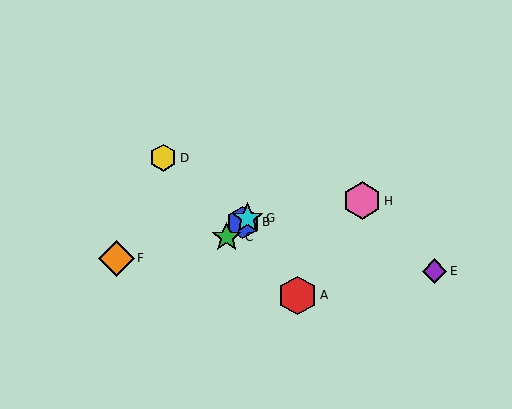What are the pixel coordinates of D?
Object D is at (163, 158).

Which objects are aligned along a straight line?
Objects B, C, G are aligned along a straight line.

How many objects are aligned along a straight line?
3 objects (B, C, G) are aligned along a straight line.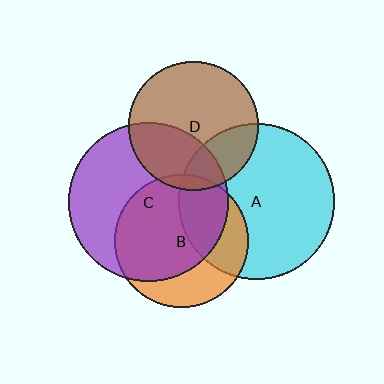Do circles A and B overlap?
Yes.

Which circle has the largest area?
Circle C (purple).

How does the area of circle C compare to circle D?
Approximately 1.5 times.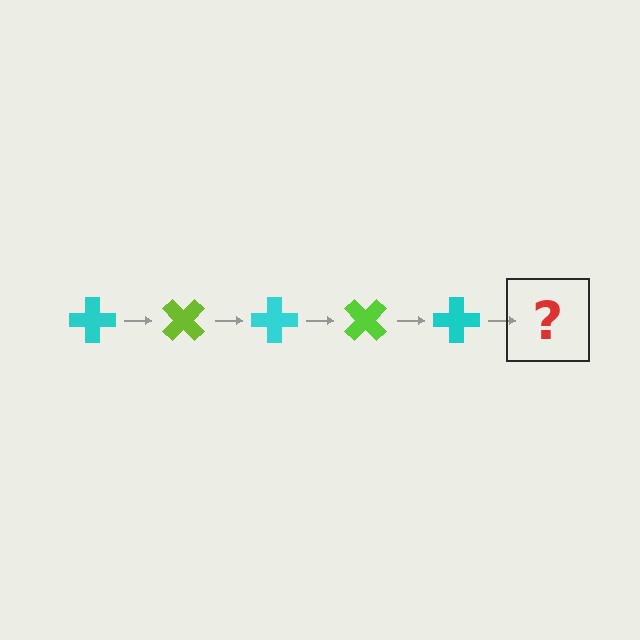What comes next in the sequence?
The next element should be a lime cross, rotated 225 degrees from the start.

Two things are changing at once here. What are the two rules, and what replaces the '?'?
The two rules are that it rotates 45 degrees each step and the color cycles through cyan and lime. The '?' should be a lime cross, rotated 225 degrees from the start.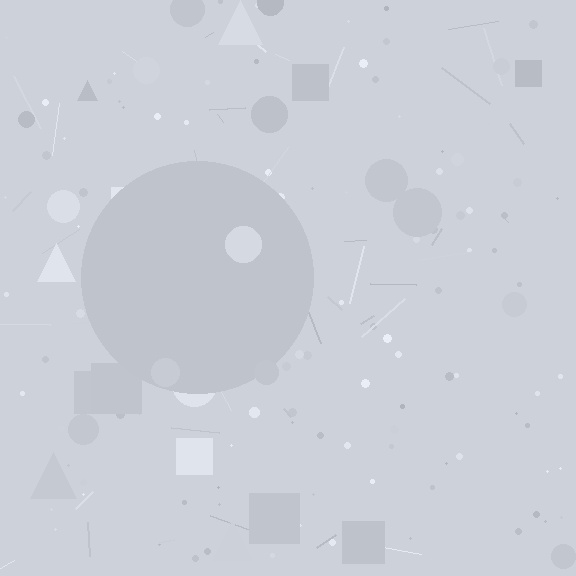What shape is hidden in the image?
A circle is hidden in the image.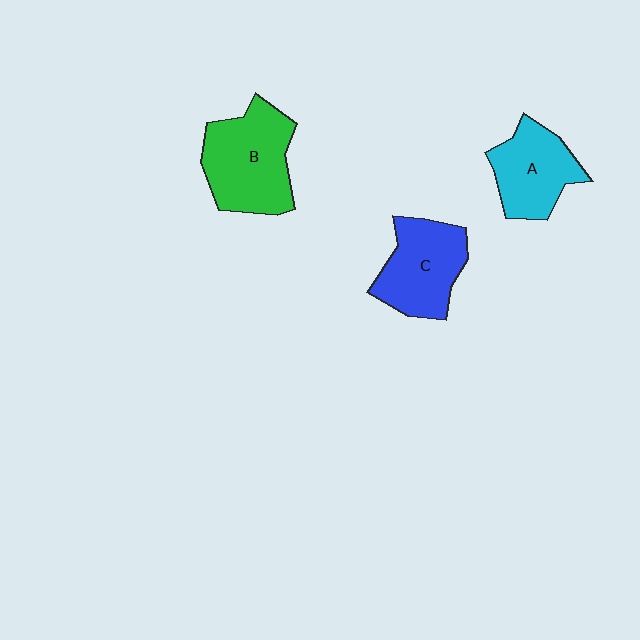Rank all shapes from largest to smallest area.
From largest to smallest: B (green), C (blue), A (cyan).